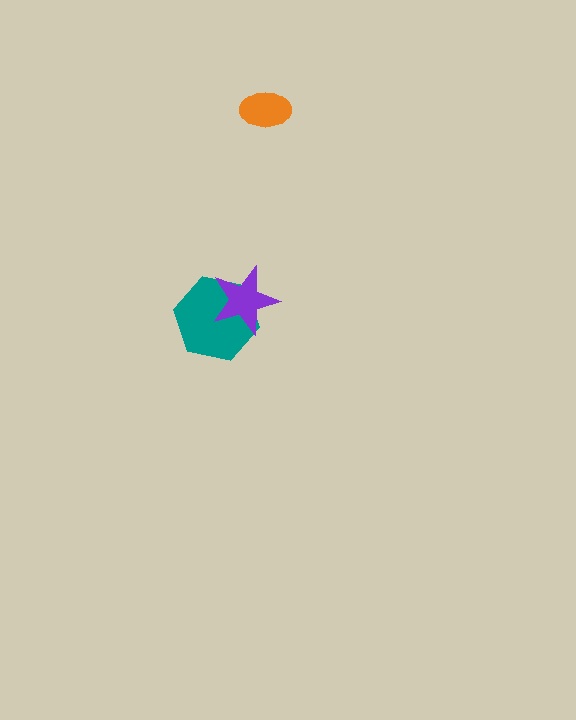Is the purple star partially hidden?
No, no other shape covers it.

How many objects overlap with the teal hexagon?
1 object overlaps with the teal hexagon.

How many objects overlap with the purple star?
1 object overlaps with the purple star.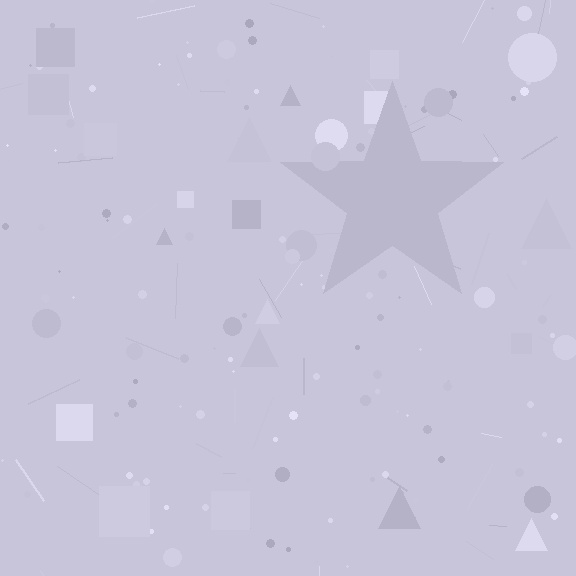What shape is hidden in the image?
A star is hidden in the image.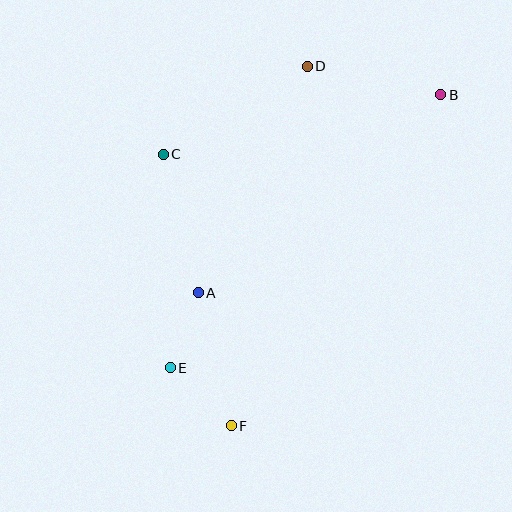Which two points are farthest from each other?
Points B and F are farthest from each other.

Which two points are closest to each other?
Points A and E are closest to each other.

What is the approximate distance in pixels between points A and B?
The distance between A and B is approximately 313 pixels.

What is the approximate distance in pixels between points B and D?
The distance between B and D is approximately 136 pixels.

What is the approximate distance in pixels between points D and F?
The distance between D and F is approximately 368 pixels.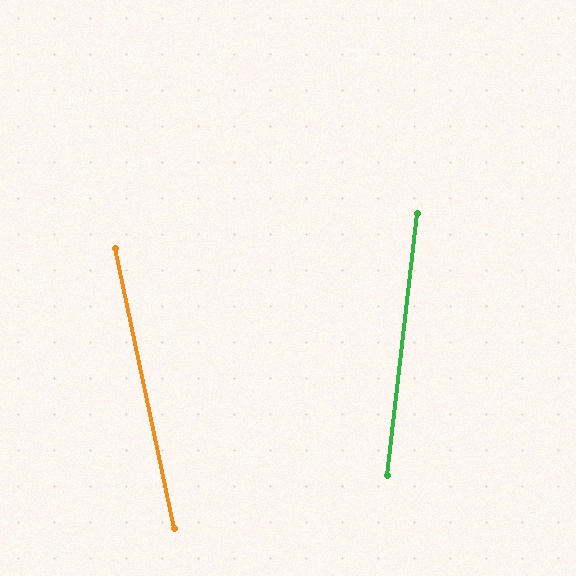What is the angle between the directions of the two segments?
Approximately 19 degrees.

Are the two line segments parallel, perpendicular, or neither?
Neither parallel nor perpendicular — they differ by about 19°.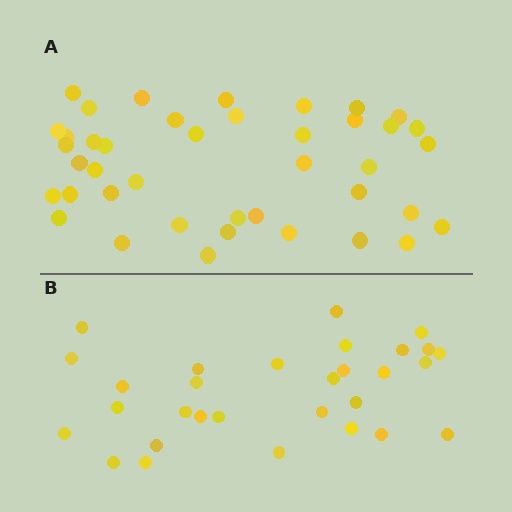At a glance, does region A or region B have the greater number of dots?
Region A (the top region) has more dots.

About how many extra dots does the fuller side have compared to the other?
Region A has roughly 12 or so more dots than region B.